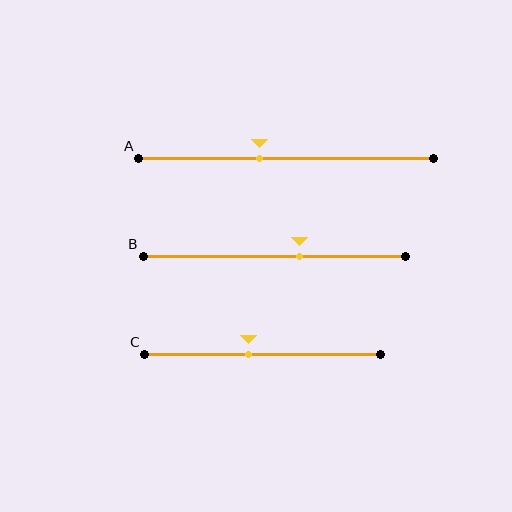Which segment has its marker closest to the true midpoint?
Segment C has its marker closest to the true midpoint.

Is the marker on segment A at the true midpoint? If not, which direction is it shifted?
No, the marker on segment A is shifted to the left by about 9% of the segment length.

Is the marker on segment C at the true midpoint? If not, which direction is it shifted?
No, the marker on segment C is shifted to the left by about 6% of the segment length.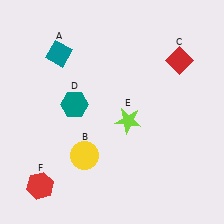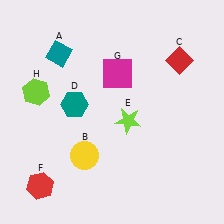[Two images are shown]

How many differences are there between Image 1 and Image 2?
There are 2 differences between the two images.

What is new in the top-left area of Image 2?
A lime hexagon (H) was added in the top-left area of Image 2.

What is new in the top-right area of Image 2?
A magenta square (G) was added in the top-right area of Image 2.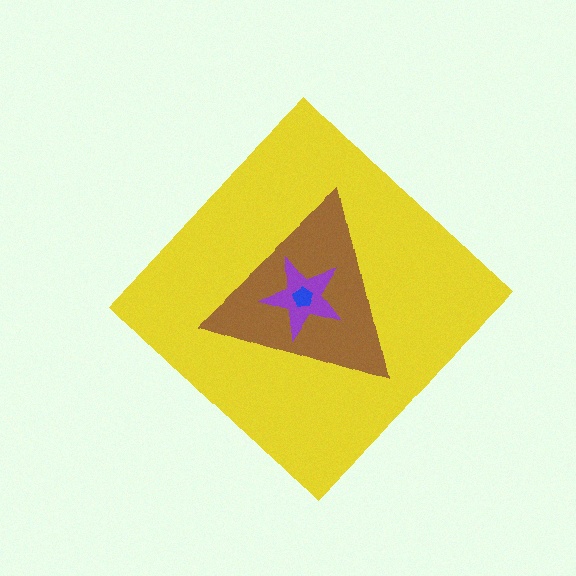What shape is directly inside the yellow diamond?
The brown triangle.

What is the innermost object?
The blue pentagon.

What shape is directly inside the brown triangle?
The purple star.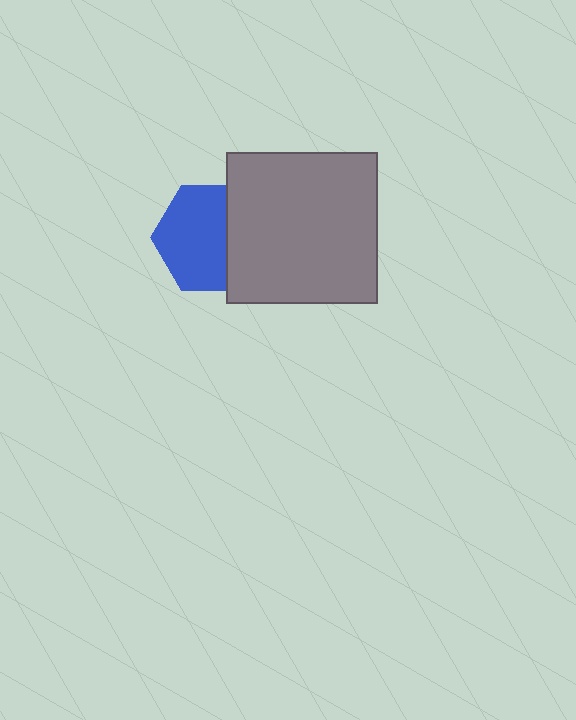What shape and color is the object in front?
The object in front is a gray square.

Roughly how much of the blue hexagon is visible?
Most of it is visible (roughly 66%).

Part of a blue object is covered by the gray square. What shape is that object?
It is a hexagon.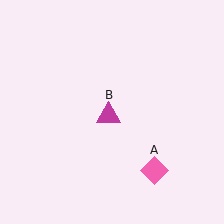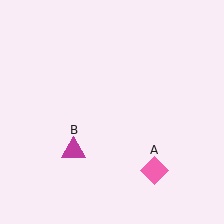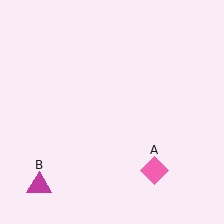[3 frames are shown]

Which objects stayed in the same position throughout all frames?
Pink diamond (object A) remained stationary.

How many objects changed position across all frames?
1 object changed position: magenta triangle (object B).